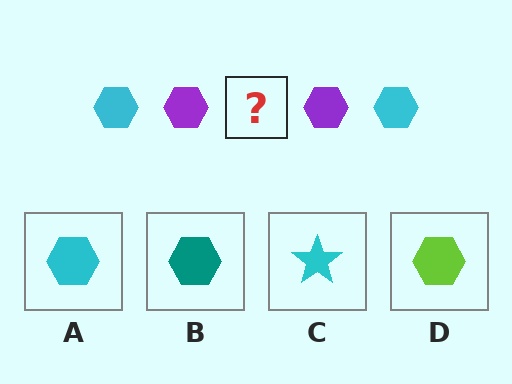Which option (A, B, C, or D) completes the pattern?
A.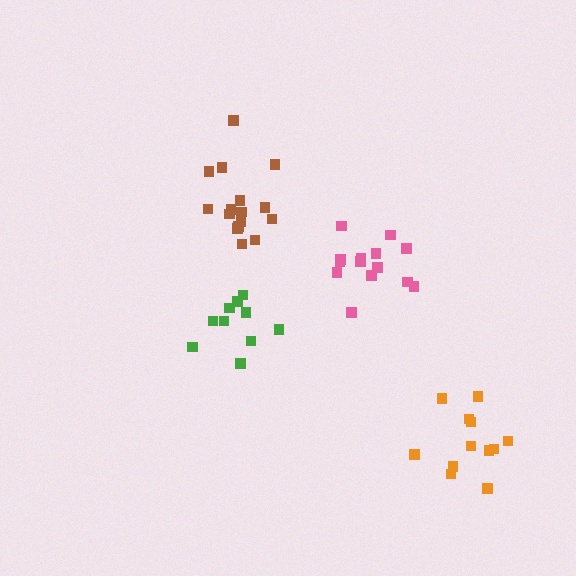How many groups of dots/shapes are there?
There are 4 groups.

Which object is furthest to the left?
The green cluster is leftmost.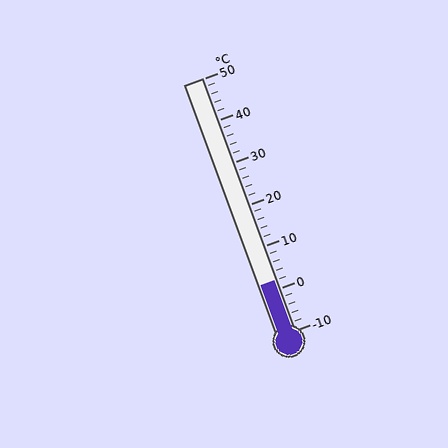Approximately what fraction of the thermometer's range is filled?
The thermometer is filled to approximately 20% of its range.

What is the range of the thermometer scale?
The thermometer scale ranges from -10°C to 50°C.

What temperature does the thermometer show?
The thermometer shows approximately 2°C.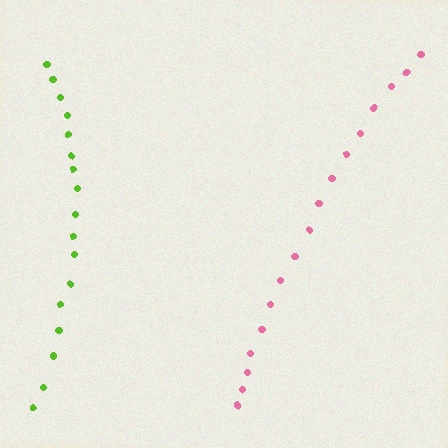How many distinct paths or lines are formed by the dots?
There are 2 distinct paths.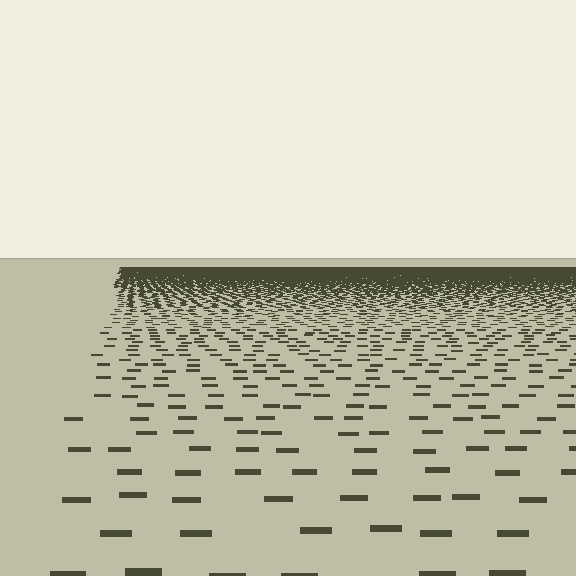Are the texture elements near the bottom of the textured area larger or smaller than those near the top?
Larger. Near the bottom, elements are closer to the viewer and appear at a bigger on-screen size.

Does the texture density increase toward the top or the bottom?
Density increases toward the top.